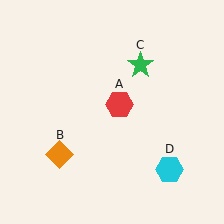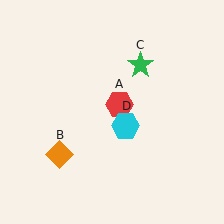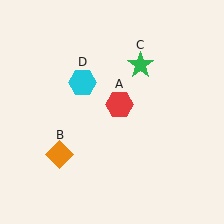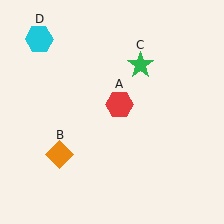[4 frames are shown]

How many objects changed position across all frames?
1 object changed position: cyan hexagon (object D).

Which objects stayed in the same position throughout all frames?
Red hexagon (object A) and orange diamond (object B) and green star (object C) remained stationary.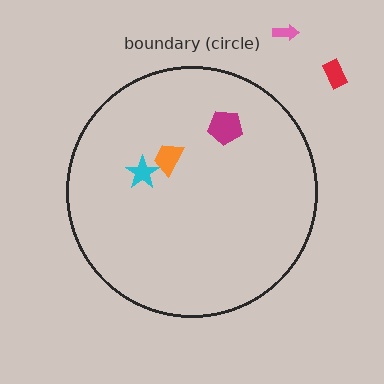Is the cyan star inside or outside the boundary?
Inside.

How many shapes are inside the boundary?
3 inside, 2 outside.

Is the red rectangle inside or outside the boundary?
Outside.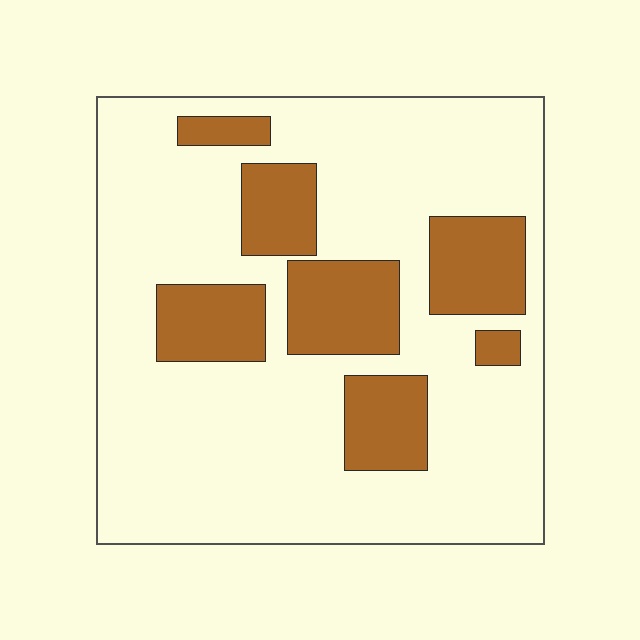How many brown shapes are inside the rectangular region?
7.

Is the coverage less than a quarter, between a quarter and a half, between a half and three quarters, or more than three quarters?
Less than a quarter.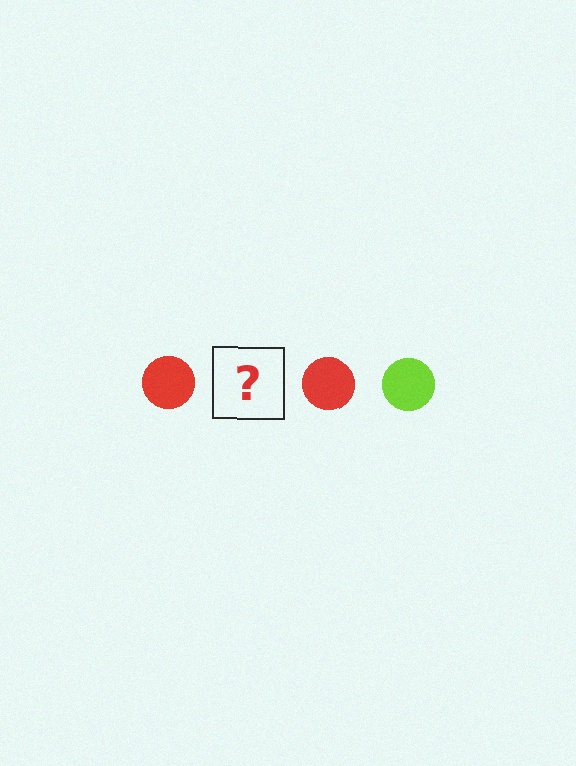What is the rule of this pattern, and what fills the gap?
The rule is that the pattern cycles through red, lime circles. The gap should be filled with a lime circle.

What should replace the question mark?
The question mark should be replaced with a lime circle.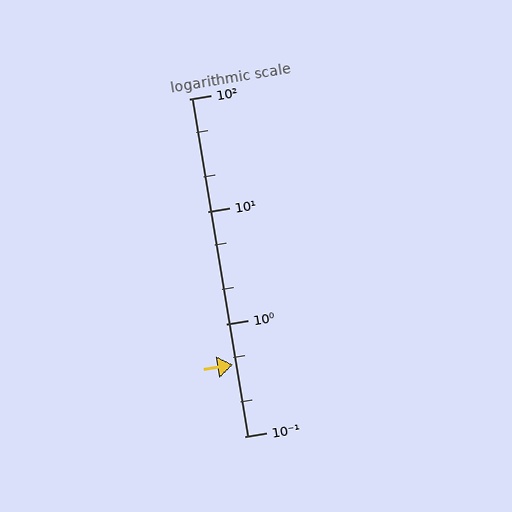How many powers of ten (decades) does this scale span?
The scale spans 3 decades, from 0.1 to 100.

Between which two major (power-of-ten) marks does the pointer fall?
The pointer is between 0.1 and 1.